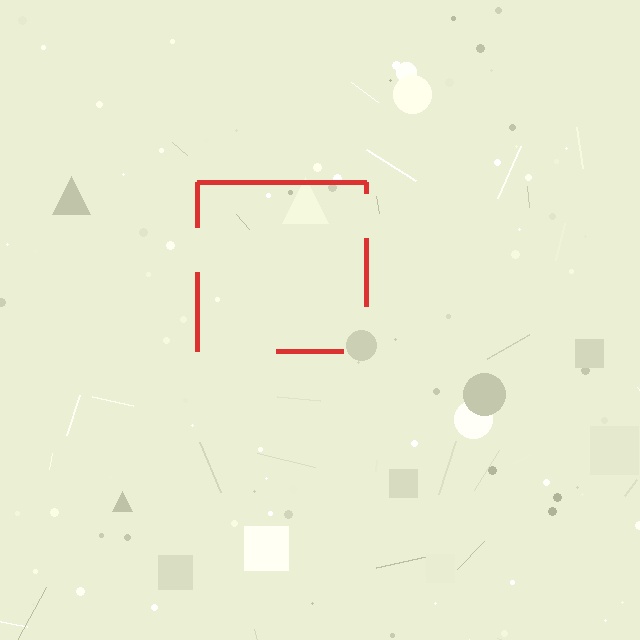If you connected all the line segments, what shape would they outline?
They would outline a square.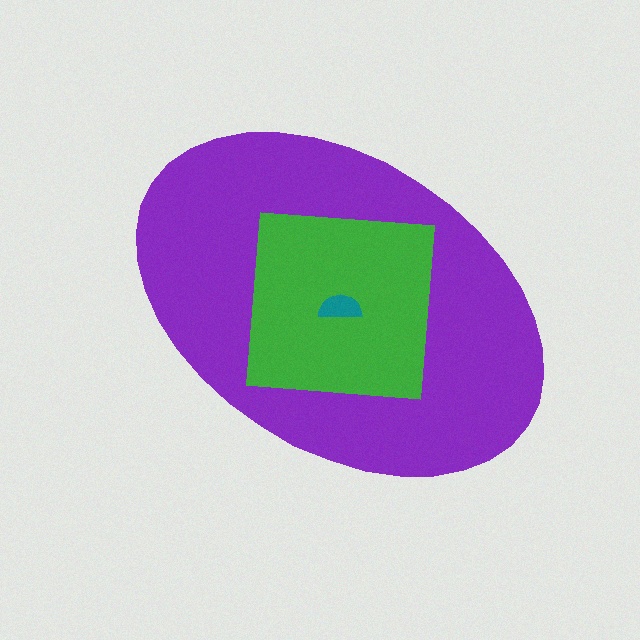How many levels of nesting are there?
3.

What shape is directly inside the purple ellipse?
The green square.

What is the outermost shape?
The purple ellipse.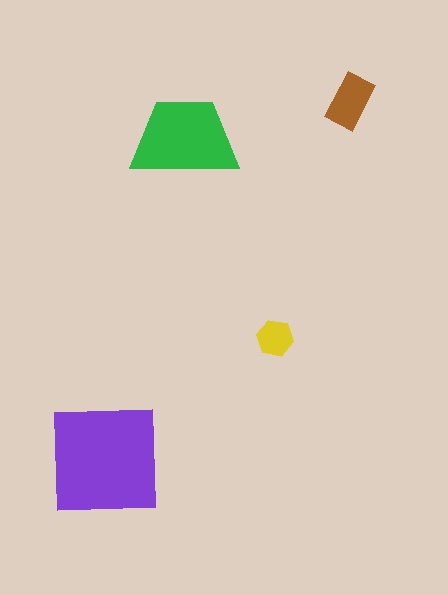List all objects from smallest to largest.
The yellow hexagon, the brown rectangle, the green trapezoid, the purple square.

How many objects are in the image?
There are 4 objects in the image.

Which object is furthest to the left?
The purple square is leftmost.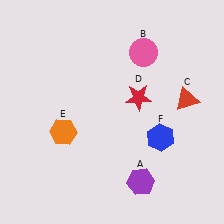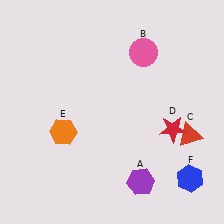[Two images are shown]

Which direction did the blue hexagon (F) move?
The blue hexagon (F) moved down.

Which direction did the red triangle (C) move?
The red triangle (C) moved down.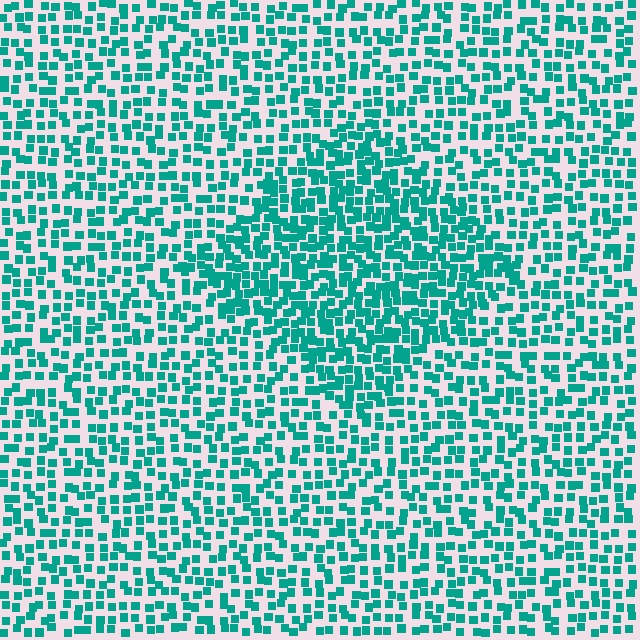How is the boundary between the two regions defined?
The boundary is defined by a change in element density (approximately 1.7x ratio). All elements are the same color, size, and shape.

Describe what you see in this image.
The image contains small teal elements arranged at two different densities. A diamond-shaped region is visible where the elements are more densely packed than the surrounding area.